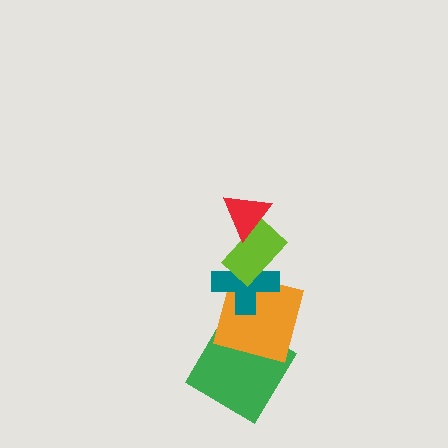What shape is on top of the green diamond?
The orange square is on top of the green diamond.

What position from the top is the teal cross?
The teal cross is 3rd from the top.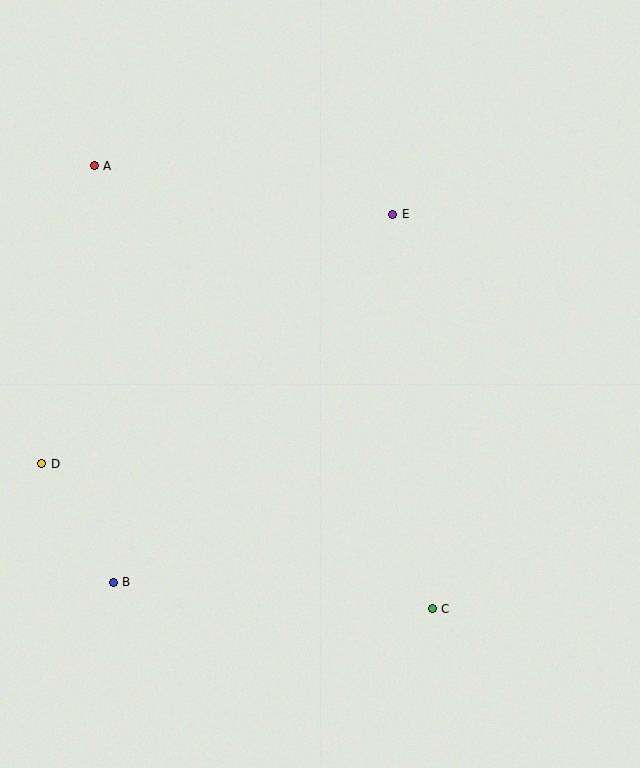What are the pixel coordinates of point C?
Point C is at (432, 609).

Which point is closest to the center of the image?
Point E at (393, 214) is closest to the center.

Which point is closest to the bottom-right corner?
Point C is closest to the bottom-right corner.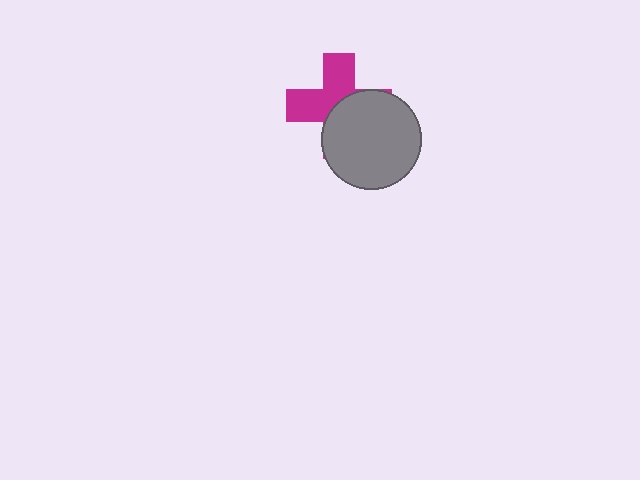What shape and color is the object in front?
The object in front is a gray circle.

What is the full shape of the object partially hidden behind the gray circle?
The partially hidden object is a magenta cross.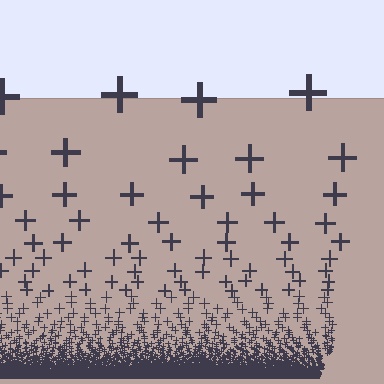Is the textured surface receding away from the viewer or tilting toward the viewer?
The surface appears to tilt toward the viewer. Texture elements get larger and sparser toward the top.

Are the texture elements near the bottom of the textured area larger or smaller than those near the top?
Smaller. The gradient is inverted — elements near the bottom are smaller and denser.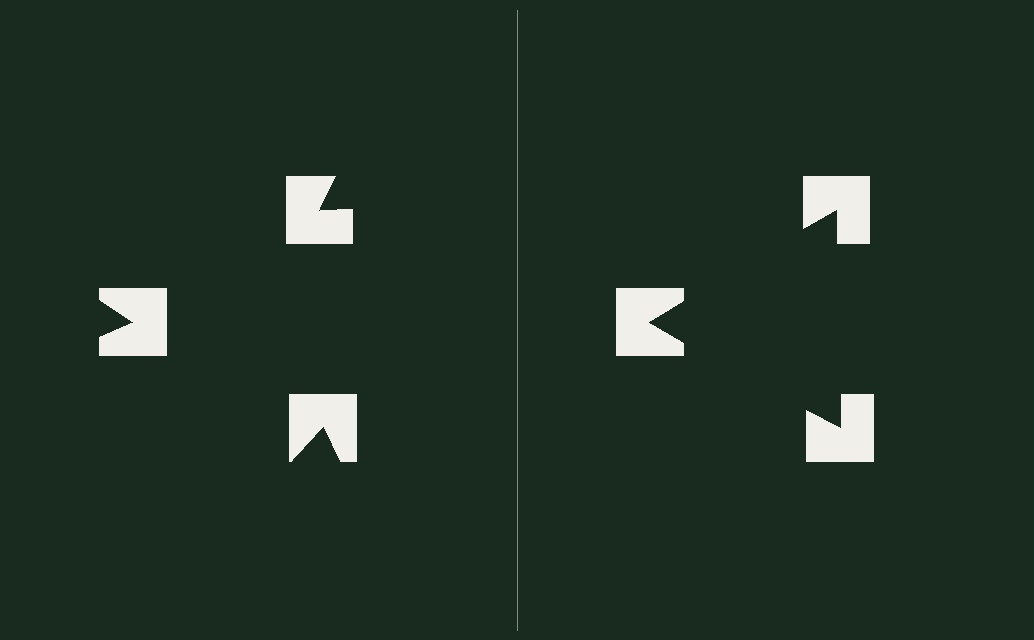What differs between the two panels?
The notched squares are positioned identically on both sides; only the wedge orientations differ. On the right they align to a triangle; on the left they are misaligned.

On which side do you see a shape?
An illusory triangle appears on the right side. On the left side the wedge cuts are rotated, so no coherent shape forms.